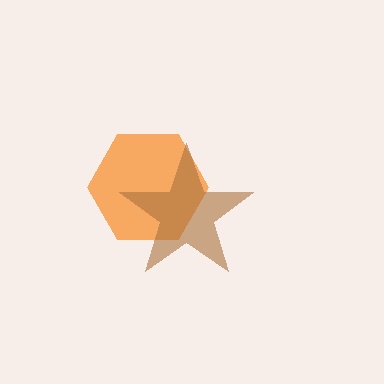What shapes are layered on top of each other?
The layered shapes are: an orange hexagon, a brown star.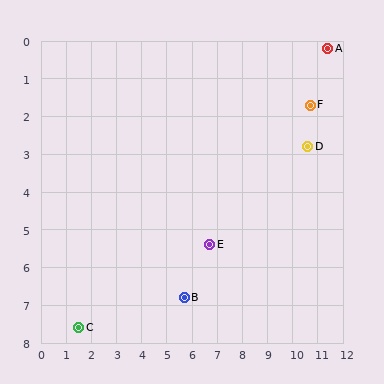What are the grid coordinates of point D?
Point D is at approximately (10.6, 2.8).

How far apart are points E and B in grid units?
Points E and B are about 1.7 grid units apart.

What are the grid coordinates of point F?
Point F is at approximately (10.7, 1.7).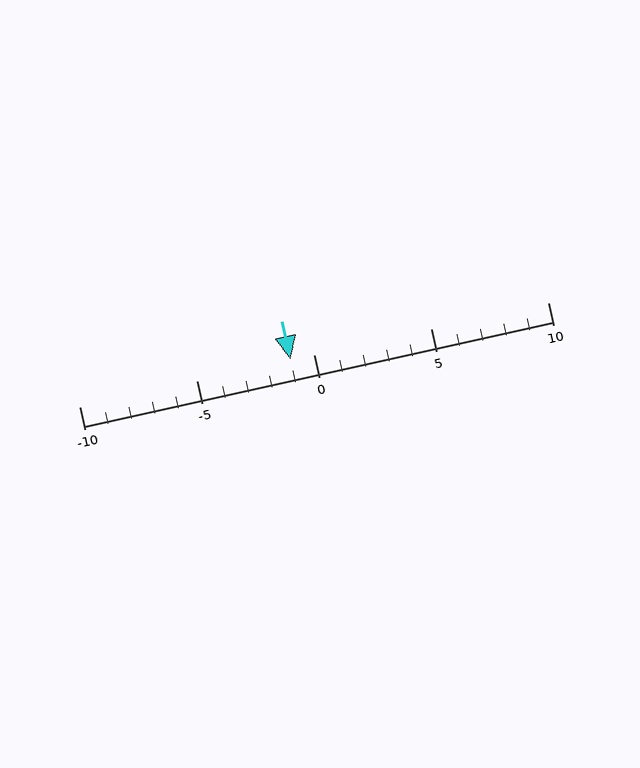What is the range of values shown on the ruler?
The ruler shows values from -10 to 10.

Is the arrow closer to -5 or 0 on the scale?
The arrow is closer to 0.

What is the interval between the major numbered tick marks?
The major tick marks are spaced 5 units apart.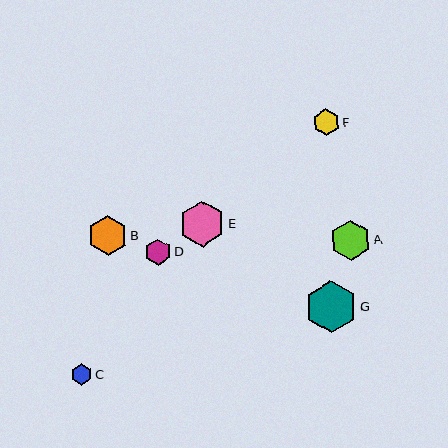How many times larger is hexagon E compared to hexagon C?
Hexagon E is approximately 2.1 times the size of hexagon C.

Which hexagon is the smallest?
Hexagon C is the smallest with a size of approximately 22 pixels.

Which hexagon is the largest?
Hexagon G is the largest with a size of approximately 52 pixels.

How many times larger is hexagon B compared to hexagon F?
Hexagon B is approximately 1.5 times the size of hexagon F.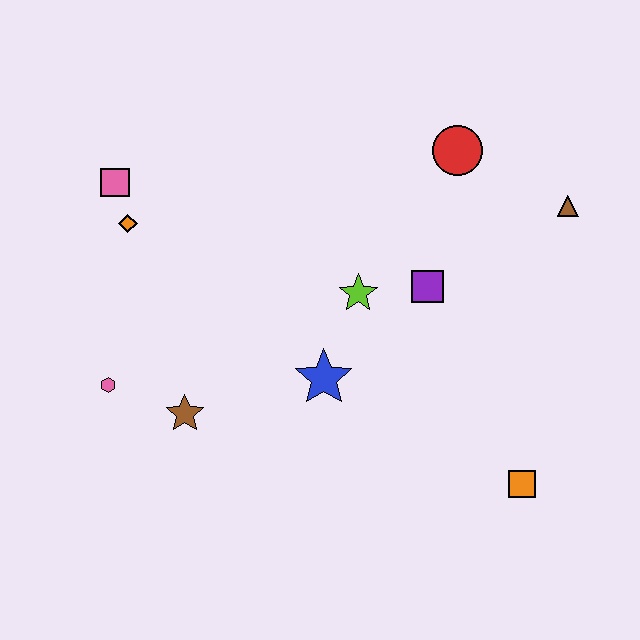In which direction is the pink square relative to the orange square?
The pink square is to the left of the orange square.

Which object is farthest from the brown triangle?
The pink hexagon is farthest from the brown triangle.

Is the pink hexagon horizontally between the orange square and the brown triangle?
No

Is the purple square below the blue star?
No